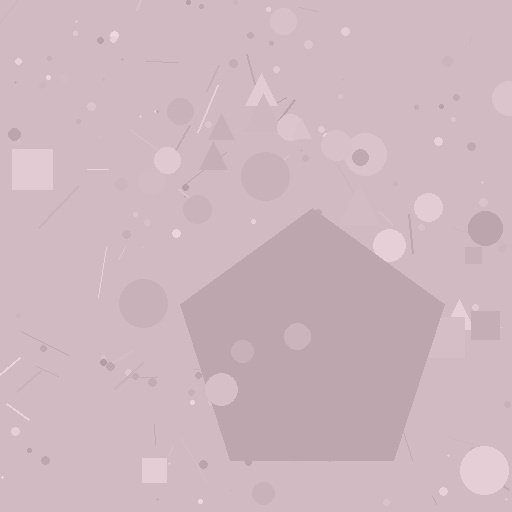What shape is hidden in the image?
A pentagon is hidden in the image.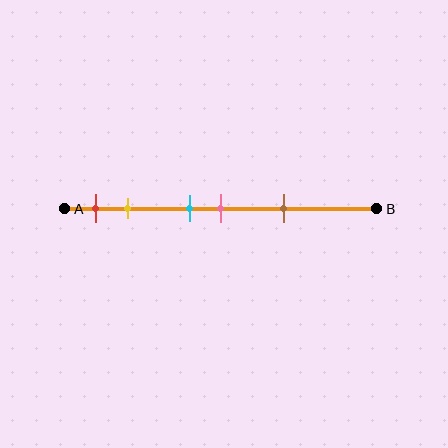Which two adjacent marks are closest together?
The cyan and pink marks are the closest adjacent pair.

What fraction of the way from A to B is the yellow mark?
The yellow mark is approximately 20% (0.2) of the way from A to B.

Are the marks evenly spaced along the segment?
No, the marks are not evenly spaced.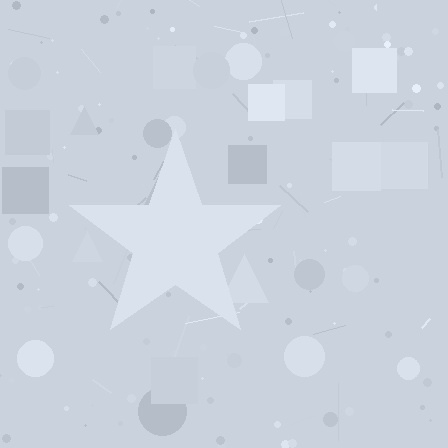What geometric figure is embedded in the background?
A star is embedded in the background.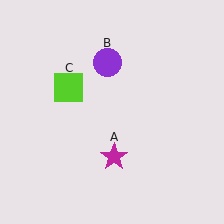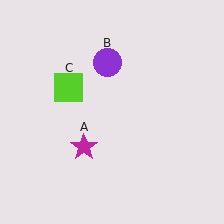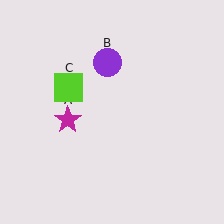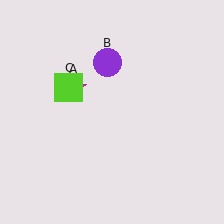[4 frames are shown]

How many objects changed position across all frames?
1 object changed position: magenta star (object A).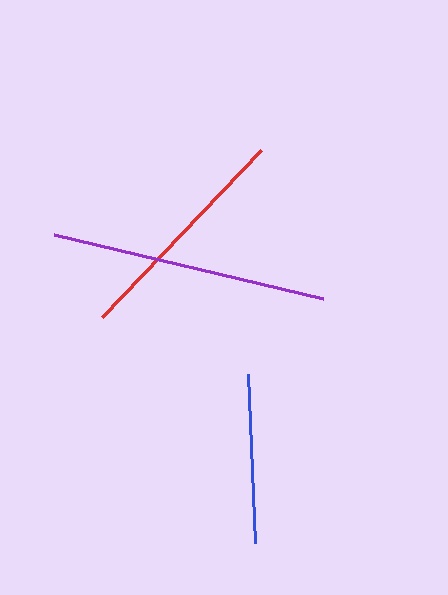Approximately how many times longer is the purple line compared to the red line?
The purple line is approximately 1.2 times the length of the red line.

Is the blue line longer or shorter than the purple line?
The purple line is longer than the blue line.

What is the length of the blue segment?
The blue segment is approximately 169 pixels long.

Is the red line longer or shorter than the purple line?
The purple line is longer than the red line.